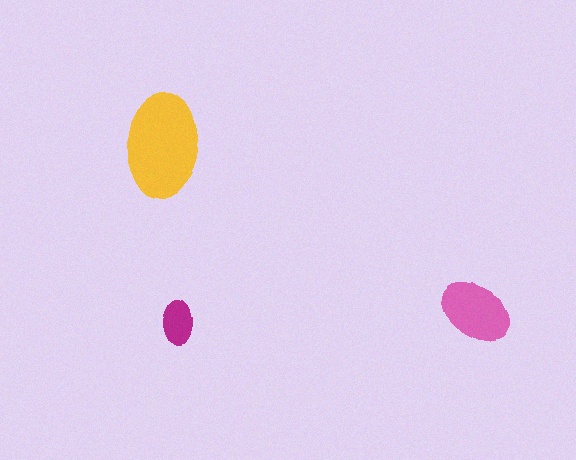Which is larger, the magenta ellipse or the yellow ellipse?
The yellow one.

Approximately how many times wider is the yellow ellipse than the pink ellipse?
About 1.5 times wider.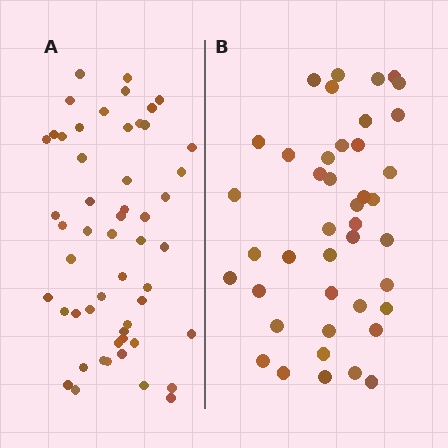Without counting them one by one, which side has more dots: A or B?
Region A (the left region) has more dots.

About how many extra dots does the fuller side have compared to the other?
Region A has roughly 12 or so more dots than region B.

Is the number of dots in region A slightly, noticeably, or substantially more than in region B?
Region A has noticeably more, but not dramatically so. The ratio is roughly 1.3 to 1.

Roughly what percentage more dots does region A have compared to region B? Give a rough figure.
About 25% more.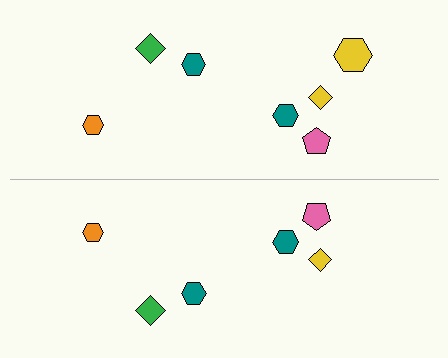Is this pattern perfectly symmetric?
No, the pattern is not perfectly symmetric. A yellow hexagon is missing from the bottom side.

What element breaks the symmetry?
A yellow hexagon is missing from the bottom side.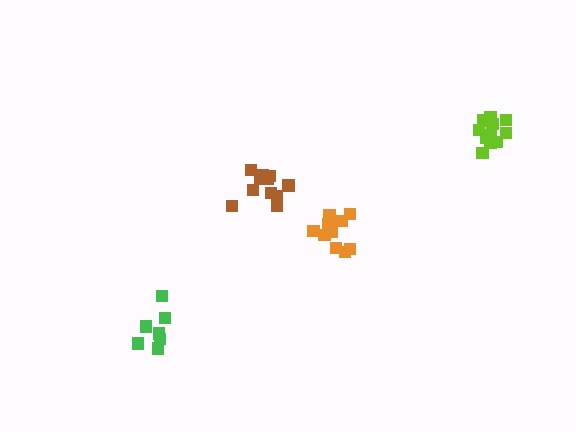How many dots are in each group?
Group 1: 7 dots, Group 2: 13 dots, Group 3: 11 dots, Group 4: 11 dots (42 total).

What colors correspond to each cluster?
The clusters are colored: green, lime, brown, orange.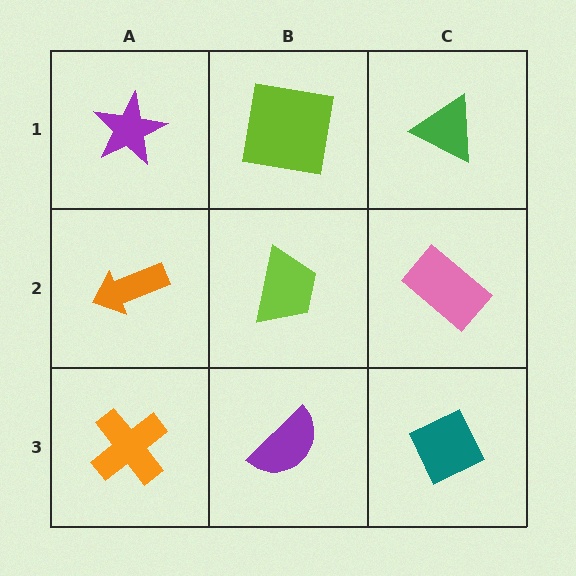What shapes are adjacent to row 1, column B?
A lime trapezoid (row 2, column B), a purple star (row 1, column A), a green triangle (row 1, column C).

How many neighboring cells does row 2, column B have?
4.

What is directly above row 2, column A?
A purple star.